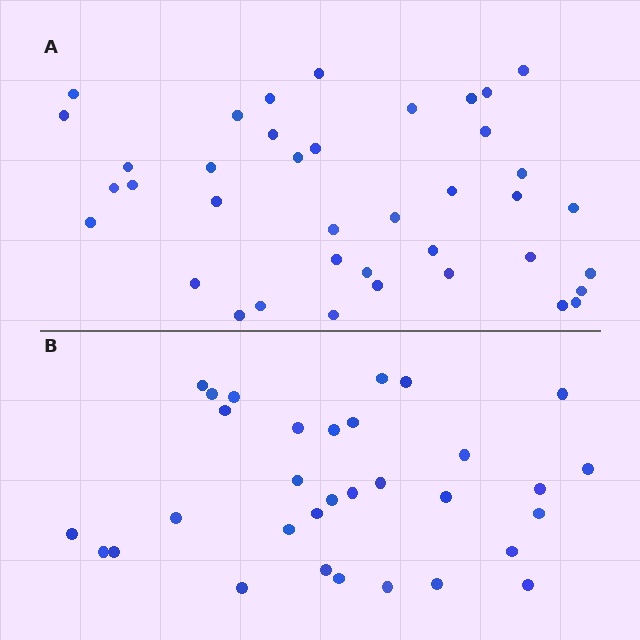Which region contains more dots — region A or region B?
Region A (the top region) has more dots.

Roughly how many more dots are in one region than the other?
Region A has roughly 8 or so more dots than region B.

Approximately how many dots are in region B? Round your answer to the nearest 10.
About 30 dots. (The exact count is 32, which rounds to 30.)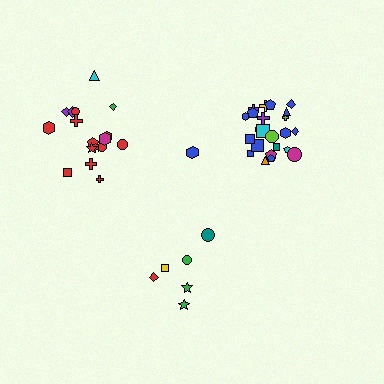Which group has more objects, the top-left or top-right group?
The top-right group.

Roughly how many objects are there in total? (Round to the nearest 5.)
Roughly 50 objects in total.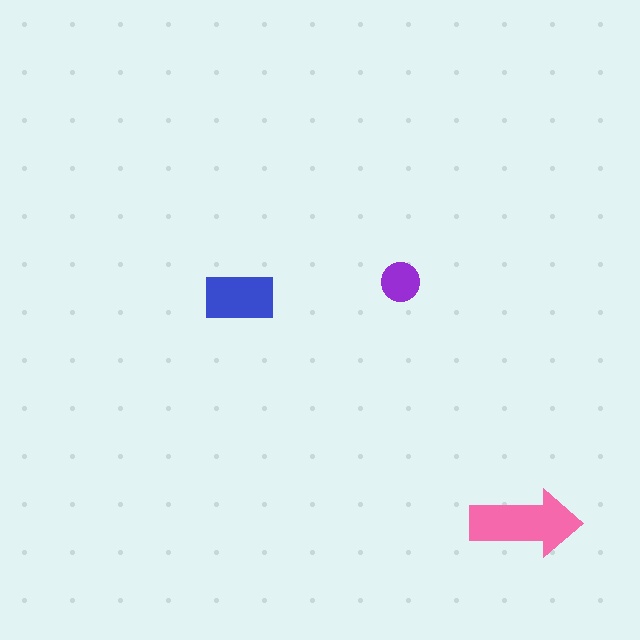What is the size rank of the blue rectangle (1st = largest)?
2nd.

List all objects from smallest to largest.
The purple circle, the blue rectangle, the pink arrow.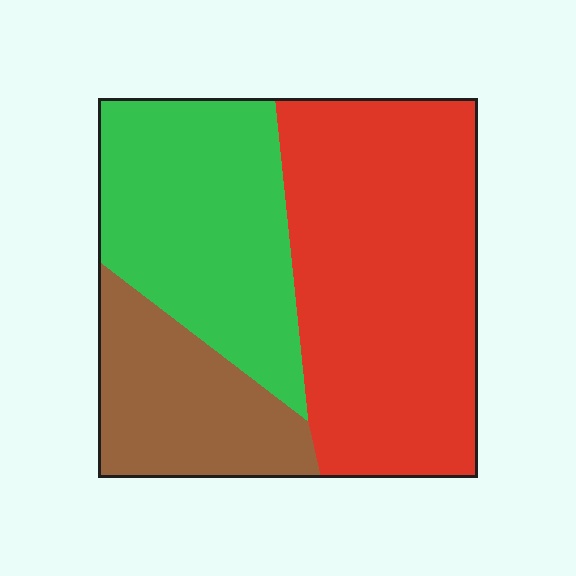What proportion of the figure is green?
Green takes up about one third (1/3) of the figure.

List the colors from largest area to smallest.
From largest to smallest: red, green, brown.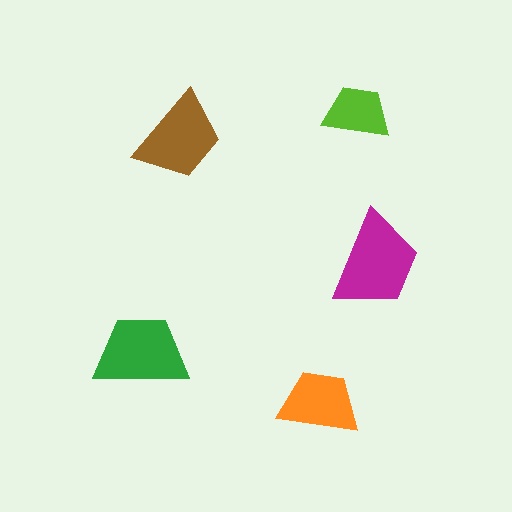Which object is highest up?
The lime trapezoid is topmost.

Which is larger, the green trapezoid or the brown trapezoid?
The green one.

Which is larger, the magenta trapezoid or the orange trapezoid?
The magenta one.